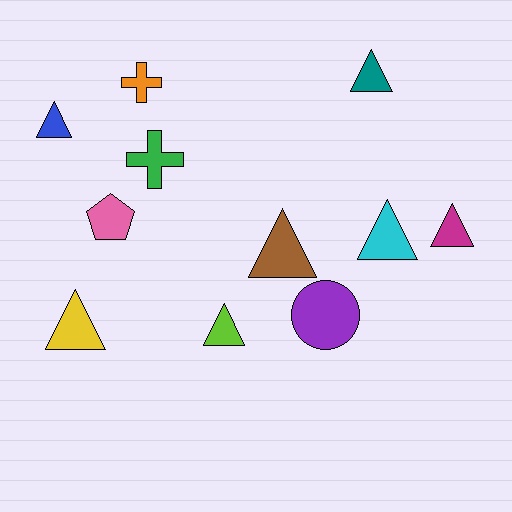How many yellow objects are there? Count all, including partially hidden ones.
There is 1 yellow object.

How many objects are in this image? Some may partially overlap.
There are 11 objects.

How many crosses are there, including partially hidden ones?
There are 2 crosses.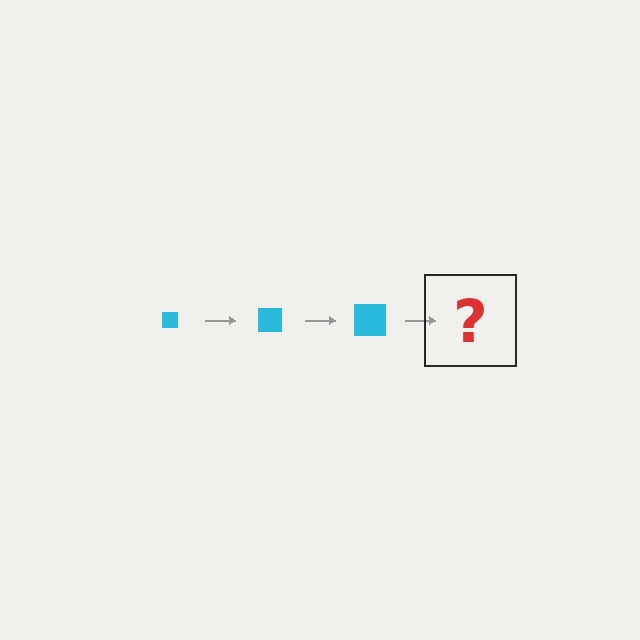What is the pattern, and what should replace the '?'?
The pattern is that the square gets progressively larger each step. The '?' should be a cyan square, larger than the previous one.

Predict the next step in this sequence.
The next step is a cyan square, larger than the previous one.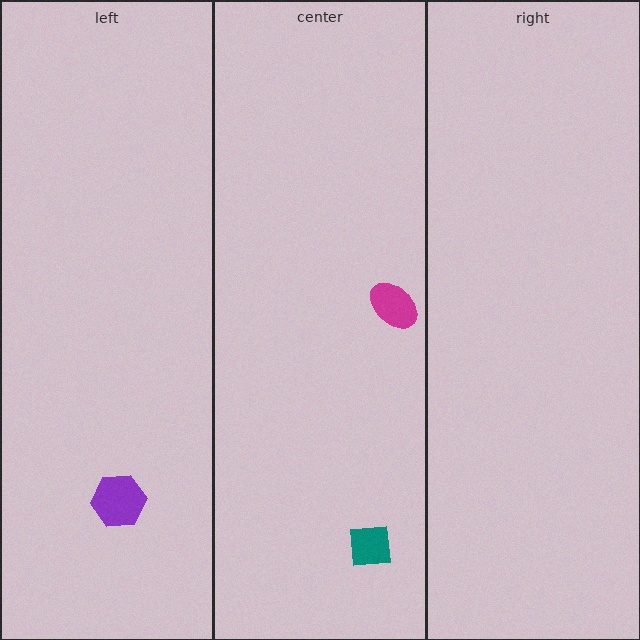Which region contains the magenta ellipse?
The center region.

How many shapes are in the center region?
2.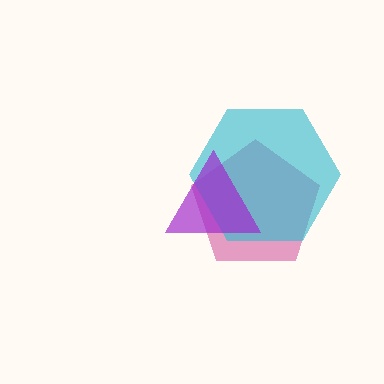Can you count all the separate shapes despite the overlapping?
Yes, there are 3 separate shapes.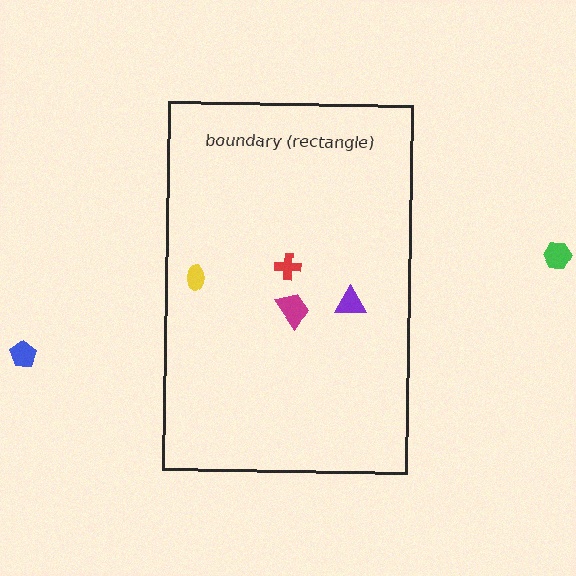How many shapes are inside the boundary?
4 inside, 2 outside.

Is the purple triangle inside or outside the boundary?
Inside.